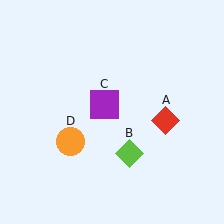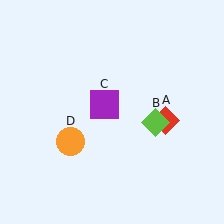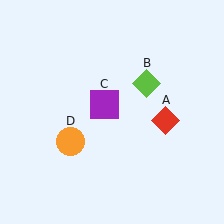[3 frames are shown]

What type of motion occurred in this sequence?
The lime diamond (object B) rotated counterclockwise around the center of the scene.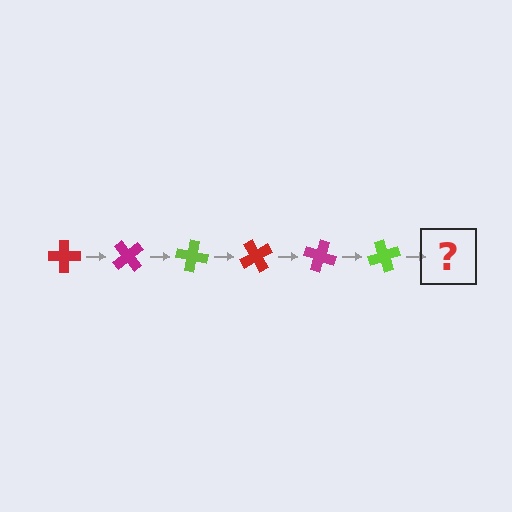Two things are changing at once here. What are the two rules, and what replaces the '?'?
The two rules are that it rotates 50 degrees each step and the color cycles through red, magenta, and lime. The '?' should be a red cross, rotated 300 degrees from the start.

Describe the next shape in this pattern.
It should be a red cross, rotated 300 degrees from the start.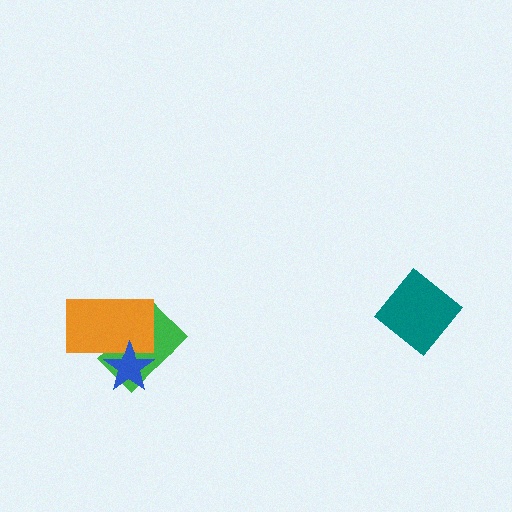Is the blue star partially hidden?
No, no other shape covers it.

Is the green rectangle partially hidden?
Yes, it is partially covered by another shape.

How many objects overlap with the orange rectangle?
2 objects overlap with the orange rectangle.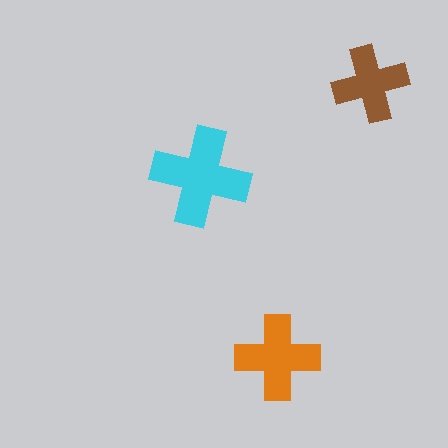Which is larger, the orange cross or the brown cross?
The orange one.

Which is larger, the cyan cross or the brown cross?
The cyan one.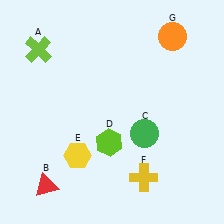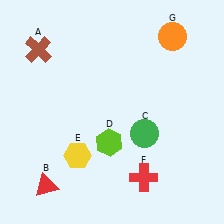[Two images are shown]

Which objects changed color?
A changed from lime to brown. F changed from yellow to red.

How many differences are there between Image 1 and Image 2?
There are 2 differences between the two images.